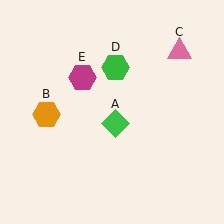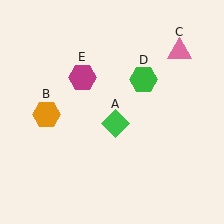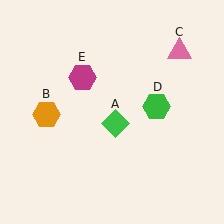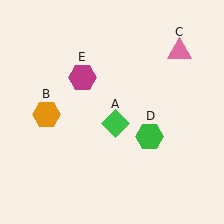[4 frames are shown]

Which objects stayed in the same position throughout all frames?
Green diamond (object A) and orange hexagon (object B) and pink triangle (object C) and magenta hexagon (object E) remained stationary.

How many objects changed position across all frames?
1 object changed position: green hexagon (object D).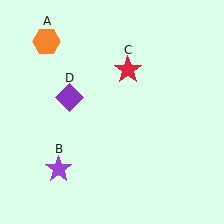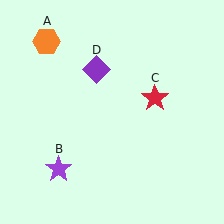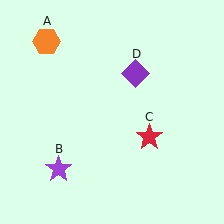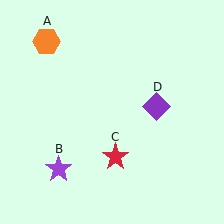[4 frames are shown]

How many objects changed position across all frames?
2 objects changed position: red star (object C), purple diamond (object D).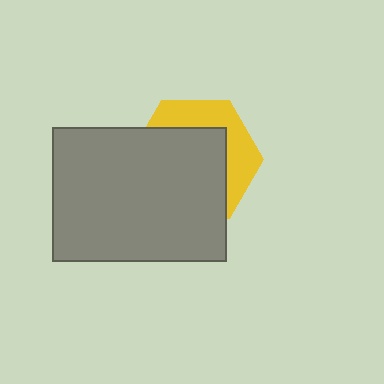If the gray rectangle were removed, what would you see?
You would see the complete yellow hexagon.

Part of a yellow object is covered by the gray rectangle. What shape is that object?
It is a hexagon.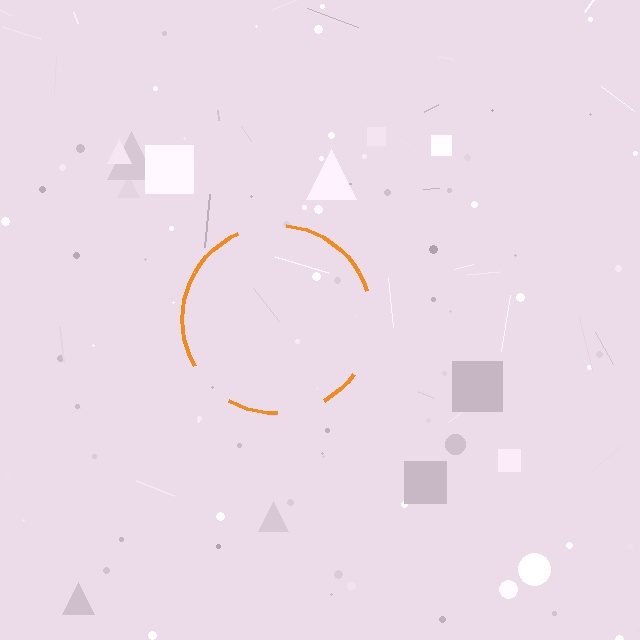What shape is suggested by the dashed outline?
The dashed outline suggests a circle.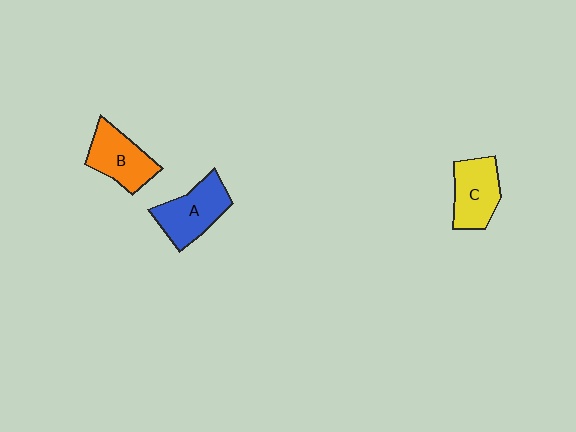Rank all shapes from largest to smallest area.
From largest to smallest: A (blue), B (orange), C (yellow).